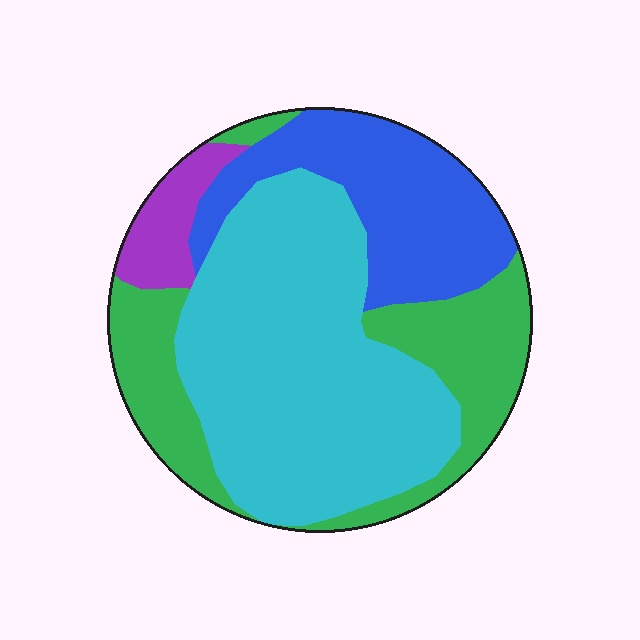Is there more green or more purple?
Green.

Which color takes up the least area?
Purple, at roughly 5%.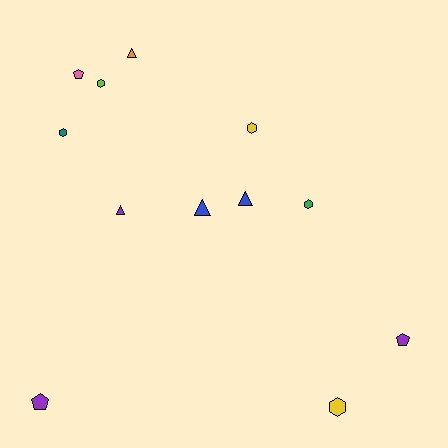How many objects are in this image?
There are 12 objects.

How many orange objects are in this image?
There is 1 orange object.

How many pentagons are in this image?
There are 3 pentagons.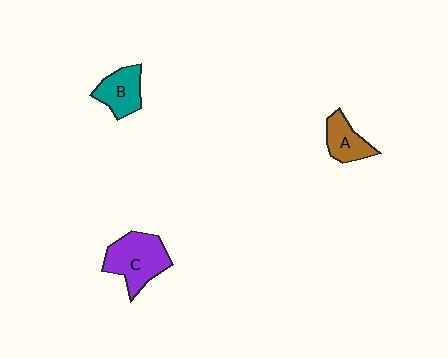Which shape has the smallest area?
Shape A (brown).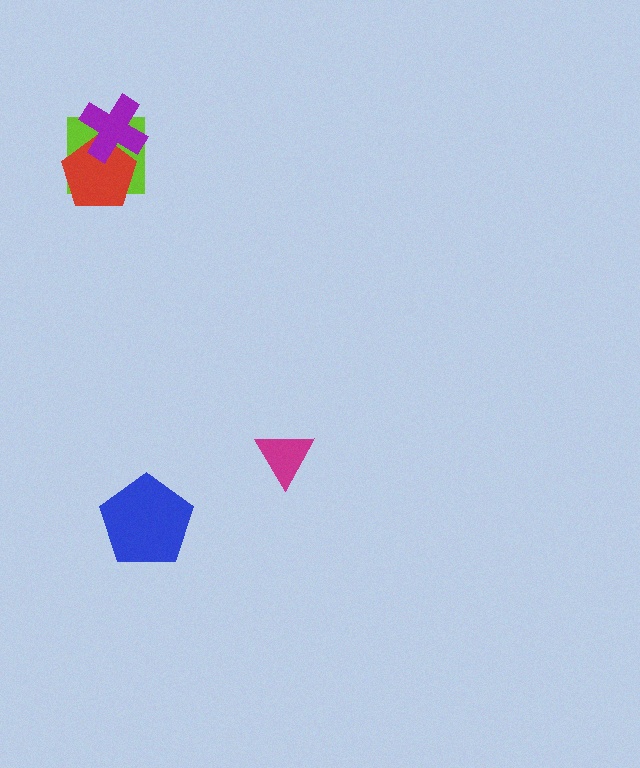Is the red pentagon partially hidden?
Yes, it is partially covered by another shape.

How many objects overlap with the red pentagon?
2 objects overlap with the red pentagon.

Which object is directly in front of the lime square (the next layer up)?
The red pentagon is directly in front of the lime square.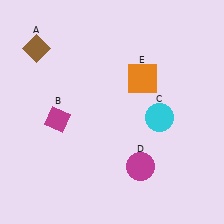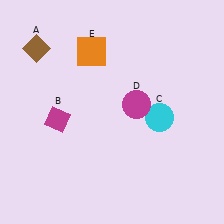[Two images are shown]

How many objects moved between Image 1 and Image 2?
2 objects moved between the two images.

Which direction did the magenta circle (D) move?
The magenta circle (D) moved up.